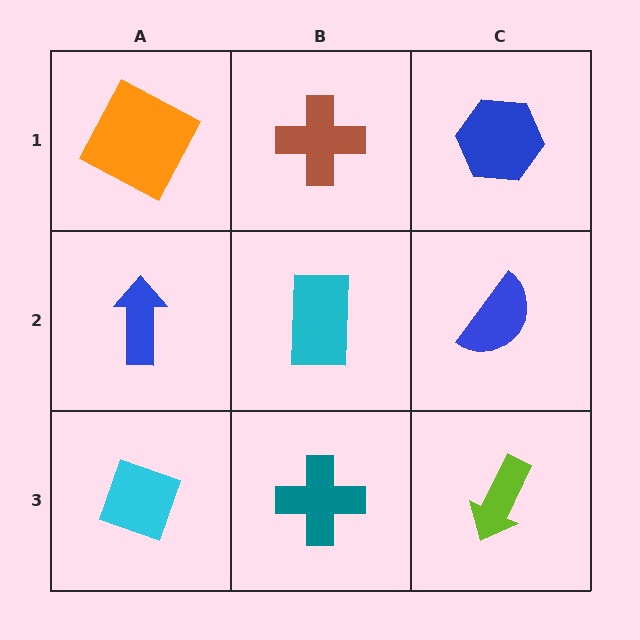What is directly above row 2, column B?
A brown cross.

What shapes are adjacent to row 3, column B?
A cyan rectangle (row 2, column B), a cyan diamond (row 3, column A), a lime arrow (row 3, column C).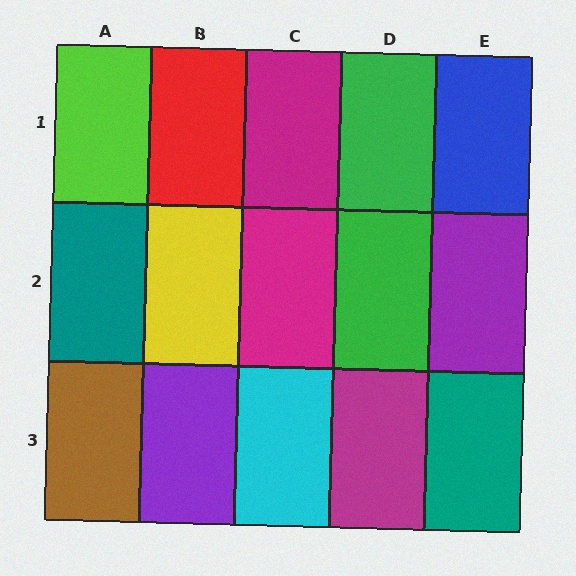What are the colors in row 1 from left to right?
Lime, red, magenta, green, blue.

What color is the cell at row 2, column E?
Purple.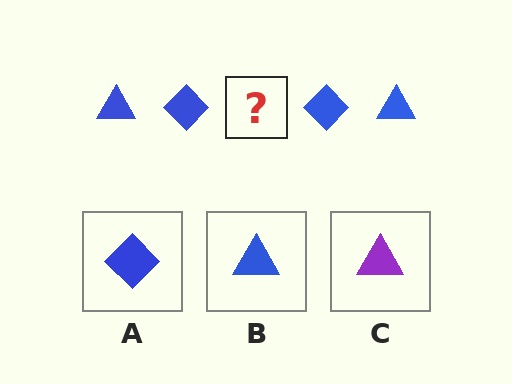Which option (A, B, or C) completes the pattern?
B.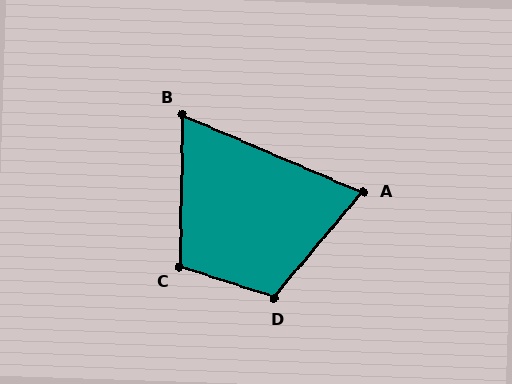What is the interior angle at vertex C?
Approximately 107 degrees (obtuse).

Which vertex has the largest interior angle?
D, at approximately 112 degrees.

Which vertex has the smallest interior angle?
B, at approximately 68 degrees.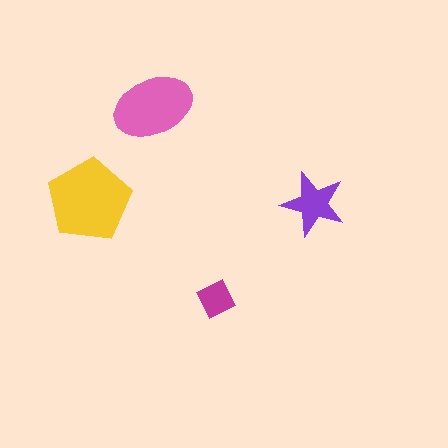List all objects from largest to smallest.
The yellow pentagon, the pink ellipse, the purple star, the magenta diamond.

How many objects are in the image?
There are 4 objects in the image.